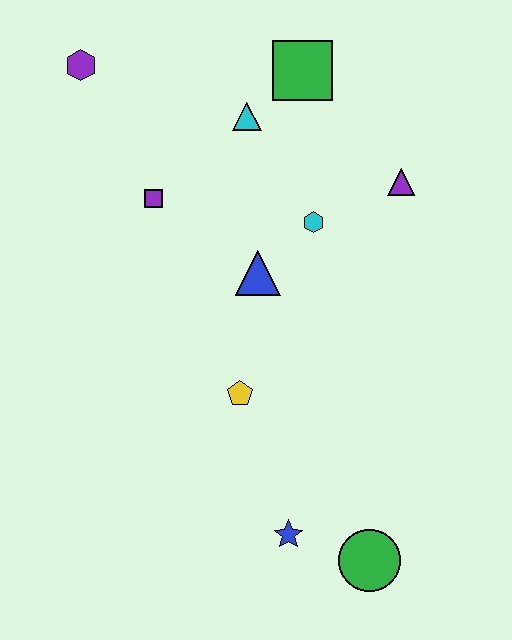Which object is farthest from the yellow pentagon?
The purple hexagon is farthest from the yellow pentagon.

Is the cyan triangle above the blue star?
Yes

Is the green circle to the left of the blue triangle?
No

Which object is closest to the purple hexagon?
The purple square is closest to the purple hexagon.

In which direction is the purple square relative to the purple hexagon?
The purple square is below the purple hexagon.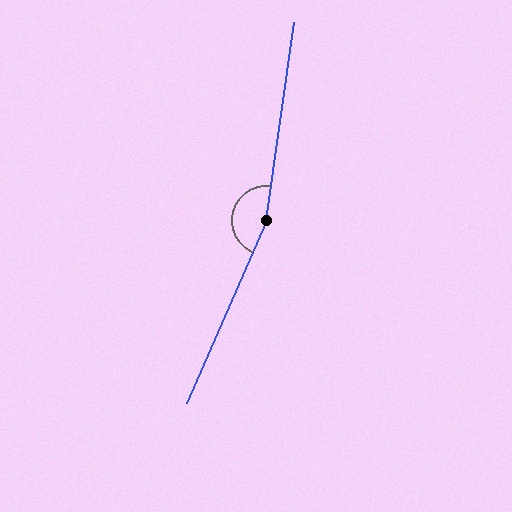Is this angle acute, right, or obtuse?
It is obtuse.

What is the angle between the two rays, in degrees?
Approximately 165 degrees.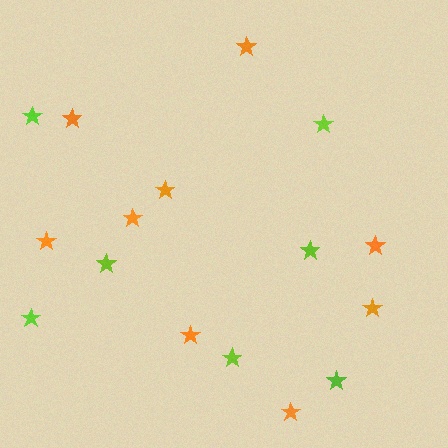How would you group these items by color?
There are 2 groups: one group of lime stars (7) and one group of orange stars (9).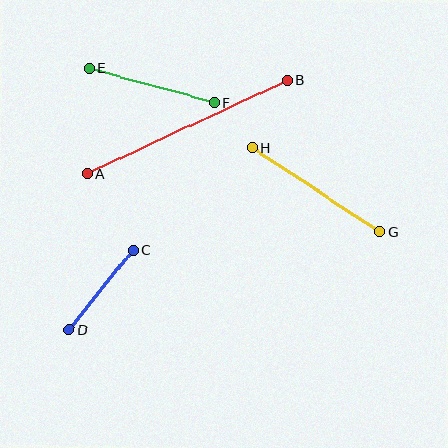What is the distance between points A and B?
The distance is approximately 221 pixels.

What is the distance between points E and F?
The distance is approximately 129 pixels.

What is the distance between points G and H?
The distance is approximately 152 pixels.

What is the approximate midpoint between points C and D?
The midpoint is at approximately (101, 290) pixels.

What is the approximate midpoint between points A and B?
The midpoint is at approximately (187, 127) pixels.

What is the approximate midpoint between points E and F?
The midpoint is at approximately (152, 85) pixels.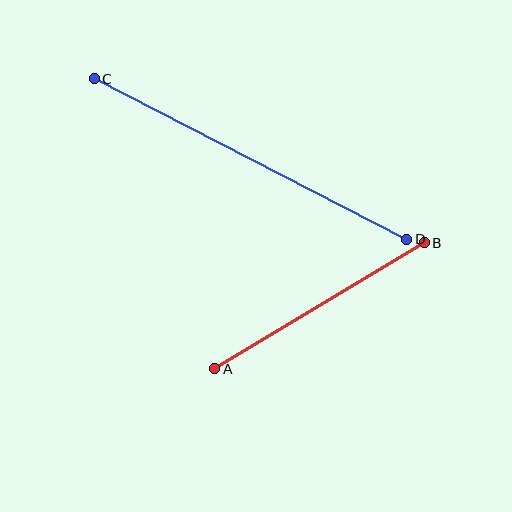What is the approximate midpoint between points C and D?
The midpoint is at approximately (250, 159) pixels.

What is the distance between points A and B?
The distance is approximately 245 pixels.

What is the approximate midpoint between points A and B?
The midpoint is at approximately (320, 306) pixels.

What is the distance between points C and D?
The distance is approximately 351 pixels.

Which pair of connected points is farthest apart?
Points C and D are farthest apart.